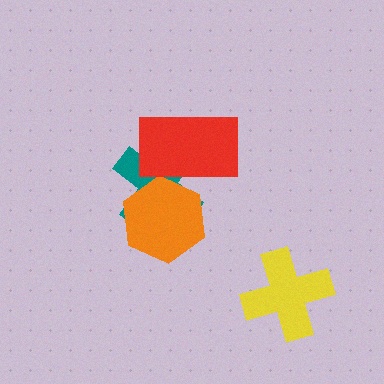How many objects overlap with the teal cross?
2 objects overlap with the teal cross.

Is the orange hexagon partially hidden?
Yes, it is partially covered by another shape.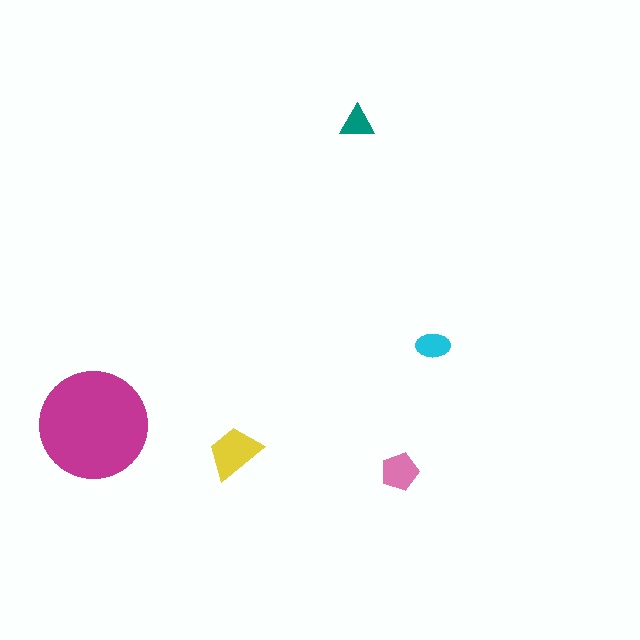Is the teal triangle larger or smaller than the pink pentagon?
Smaller.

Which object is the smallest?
The teal triangle.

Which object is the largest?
The magenta circle.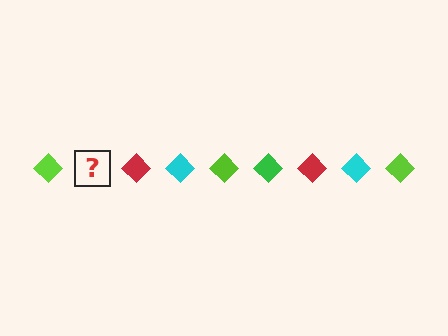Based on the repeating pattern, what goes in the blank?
The blank should be a green diamond.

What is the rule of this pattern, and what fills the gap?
The rule is that the pattern cycles through lime, green, red, cyan diamonds. The gap should be filled with a green diamond.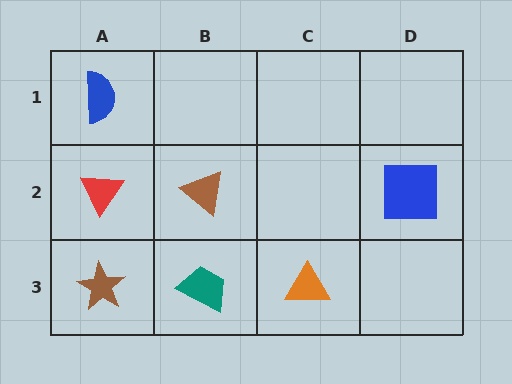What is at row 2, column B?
A brown triangle.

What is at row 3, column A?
A brown star.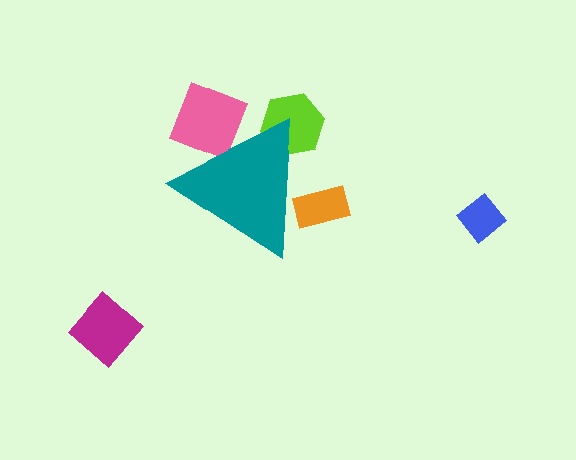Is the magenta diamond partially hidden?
No, the magenta diamond is fully visible.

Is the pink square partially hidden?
Yes, the pink square is partially hidden behind the teal triangle.